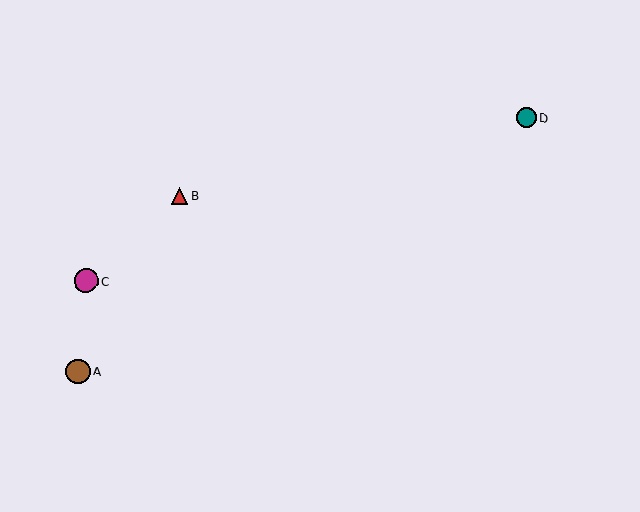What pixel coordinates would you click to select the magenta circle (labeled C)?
Click at (86, 281) to select the magenta circle C.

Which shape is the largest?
The brown circle (labeled A) is the largest.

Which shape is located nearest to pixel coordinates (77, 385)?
The brown circle (labeled A) at (78, 372) is nearest to that location.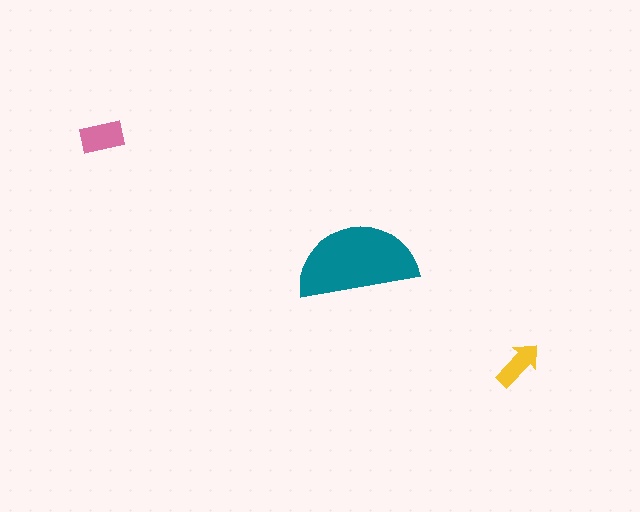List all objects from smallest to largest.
The yellow arrow, the pink rectangle, the teal semicircle.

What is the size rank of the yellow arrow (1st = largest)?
3rd.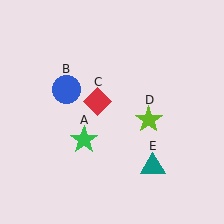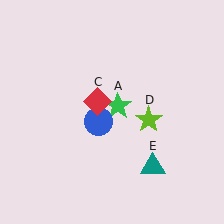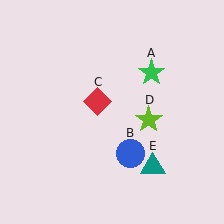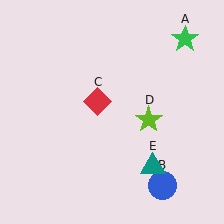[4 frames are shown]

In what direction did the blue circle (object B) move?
The blue circle (object B) moved down and to the right.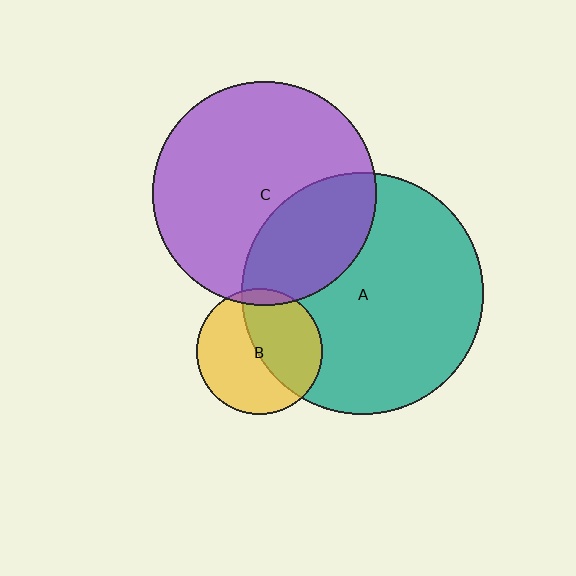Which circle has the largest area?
Circle A (teal).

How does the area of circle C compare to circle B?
Approximately 3.1 times.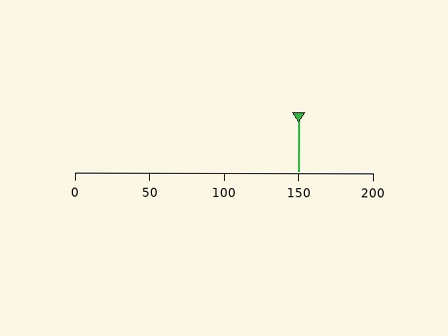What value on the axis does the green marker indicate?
The marker indicates approximately 150.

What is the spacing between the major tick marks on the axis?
The major ticks are spaced 50 apart.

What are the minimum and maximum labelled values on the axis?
The axis runs from 0 to 200.